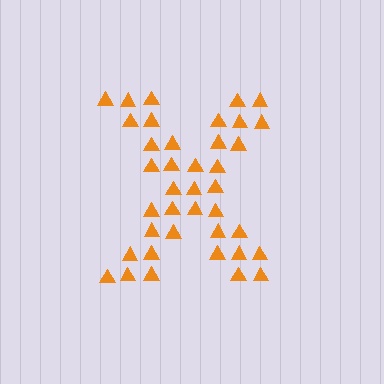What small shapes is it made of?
It is made of small triangles.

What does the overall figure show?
The overall figure shows the letter X.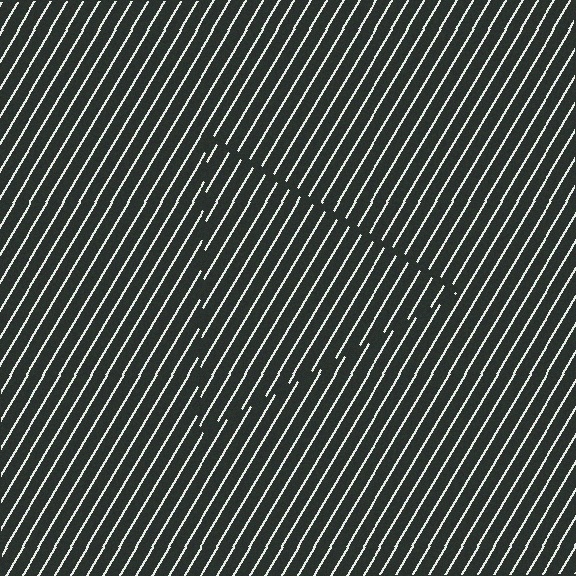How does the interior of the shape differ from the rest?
The interior of the shape contains the same grating, shifted by half a period — the contour is defined by the phase discontinuity where line-ends from the inner and outer gratings abut.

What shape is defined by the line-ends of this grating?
An illusory triangle. The interior of the shape contains the same grating, shifted by half a period — the contour is defined by the phase discontinuity where line-ends from the inner and outer gratings abut.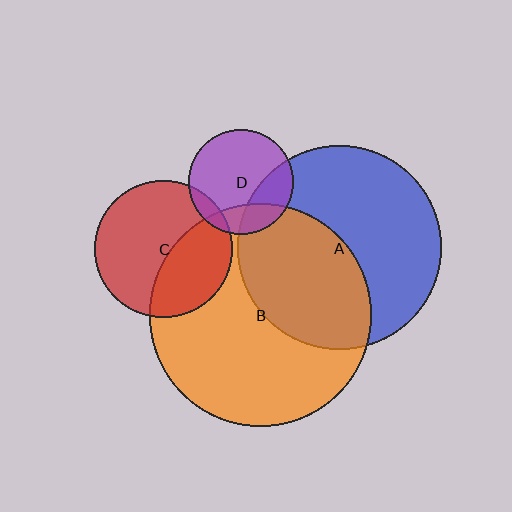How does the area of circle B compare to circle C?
Approximately 2.6 times.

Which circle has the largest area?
Circle B (orange).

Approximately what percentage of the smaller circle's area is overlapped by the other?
Approximately 20%.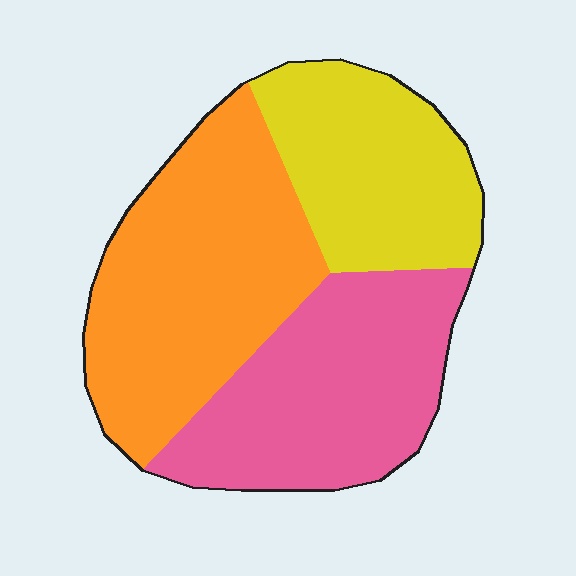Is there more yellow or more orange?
Orange.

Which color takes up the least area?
Yellow, at roughly 25%.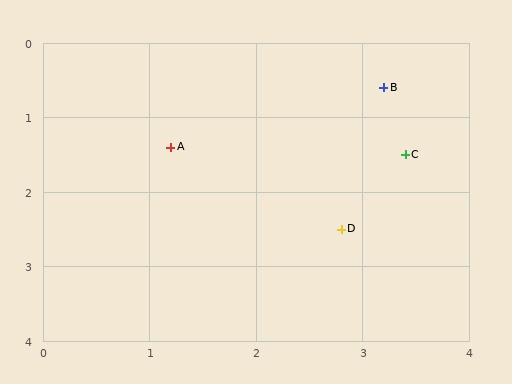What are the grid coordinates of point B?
Point B is at approximately (3.2, 0.6).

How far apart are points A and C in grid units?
Points A and C are about 2.2 grid units apart.